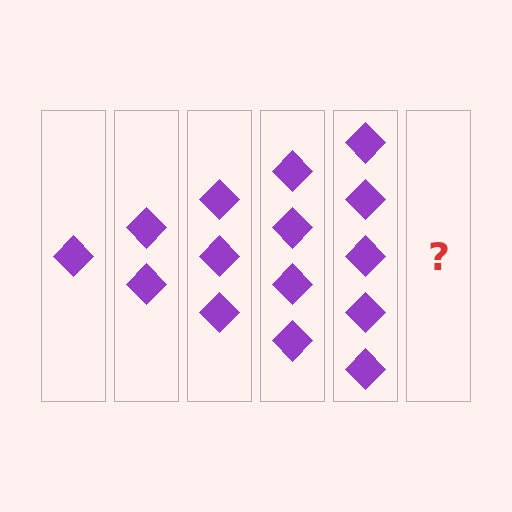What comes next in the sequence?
The next element should be 6 diamonds.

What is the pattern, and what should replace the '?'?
The pattern is that each step adds one more diamond. The '?' should be 6 diamonds.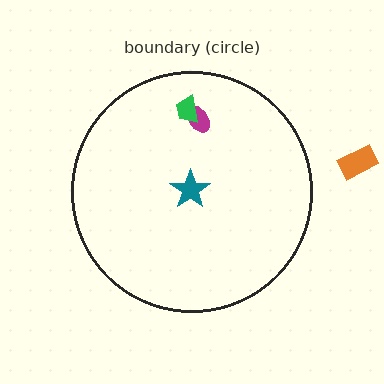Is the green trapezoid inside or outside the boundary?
Inside.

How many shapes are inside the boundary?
3 inside, 1 outside.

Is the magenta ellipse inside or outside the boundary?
Inside.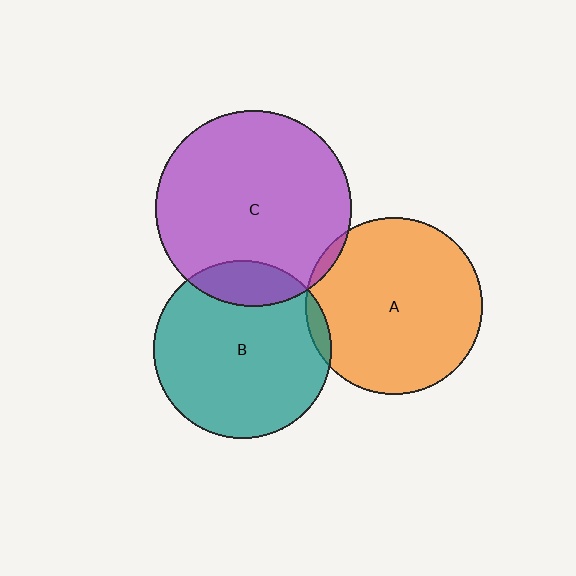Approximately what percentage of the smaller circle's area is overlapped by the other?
Approximately 15%.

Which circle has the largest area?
Circle C (purple).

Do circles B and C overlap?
Yes.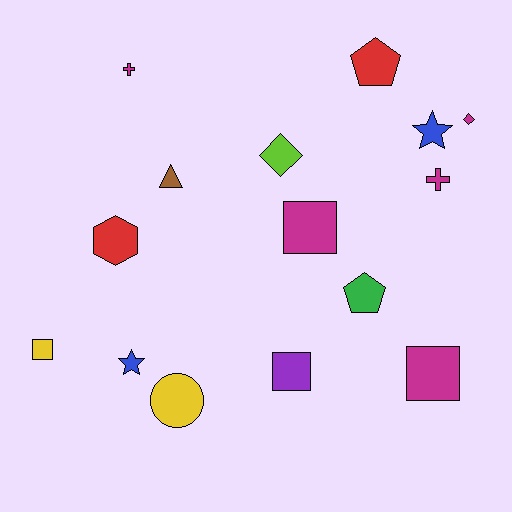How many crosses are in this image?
There are 2 crosses.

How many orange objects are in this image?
There are no orange objects.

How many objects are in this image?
There are 15 objects.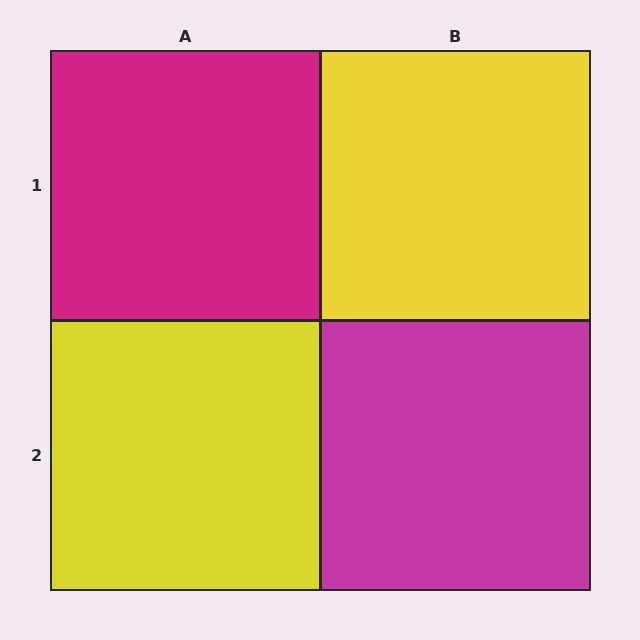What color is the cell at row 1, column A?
Magenta.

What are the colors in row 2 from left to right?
Yellow, magenta.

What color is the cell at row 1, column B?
Yellow.